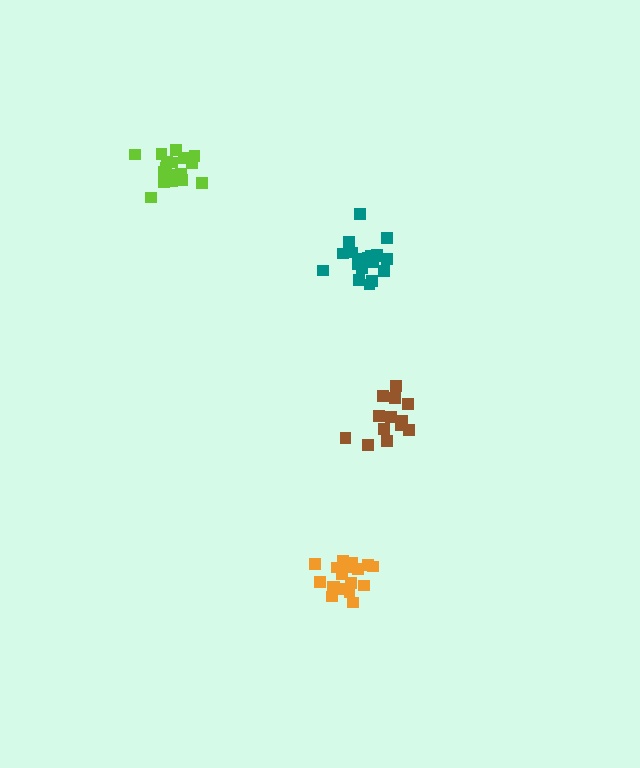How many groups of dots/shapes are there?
There are 4 groups.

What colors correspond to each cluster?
The clusters are colored: lime, brown, orange, teal.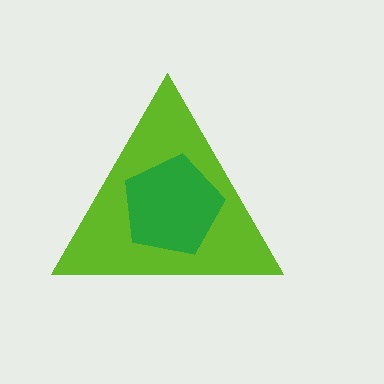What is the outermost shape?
The lime triangle.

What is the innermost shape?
The green pentagon.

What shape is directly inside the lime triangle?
The green pentagon.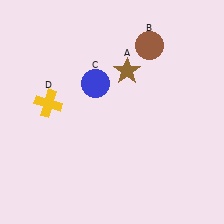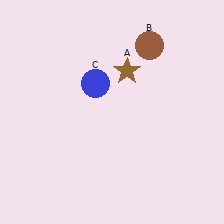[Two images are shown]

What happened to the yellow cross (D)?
The yellow cross (D) was removed in Image 2. It was in the top-left area of Image 1.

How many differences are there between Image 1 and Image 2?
There is 1 difference between the two images.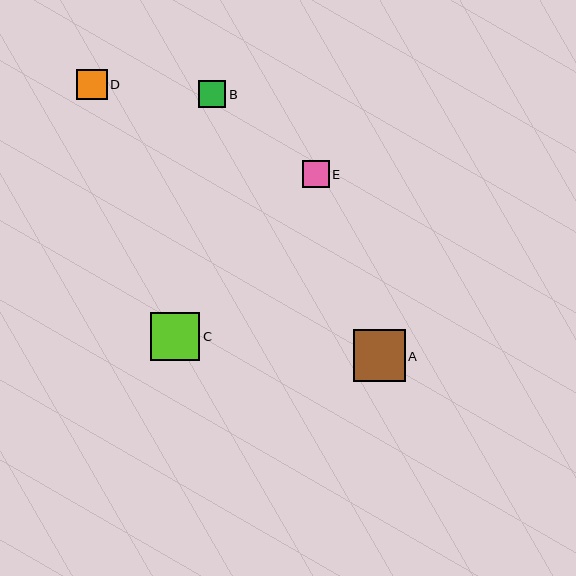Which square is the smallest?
Square B is the smallest with a size of approximately 27 pixels.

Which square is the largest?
Square A is the largest with a size of approximately 52 pixels.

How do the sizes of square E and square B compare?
Square E and square B are approximately the same size.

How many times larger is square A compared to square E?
Square A is approximately 1.9 times the size of square E.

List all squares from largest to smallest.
From largest to smallest: A, C, D, E, B.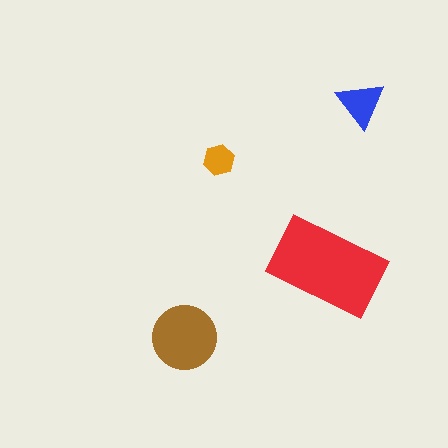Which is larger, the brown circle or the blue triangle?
The brown circle.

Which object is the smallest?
The orange hexagon.